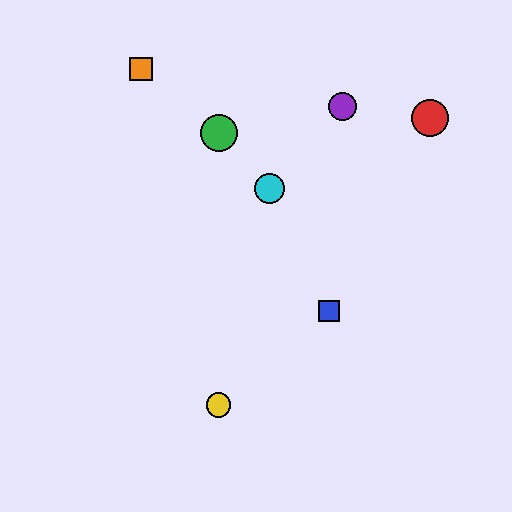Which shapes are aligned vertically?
The green circle, the yellow circle are aligned vertically.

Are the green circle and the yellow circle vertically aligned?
Yes, both are at x≈219.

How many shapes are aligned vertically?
2 shapes (the green circle, the yellow circle) are aligned vertically.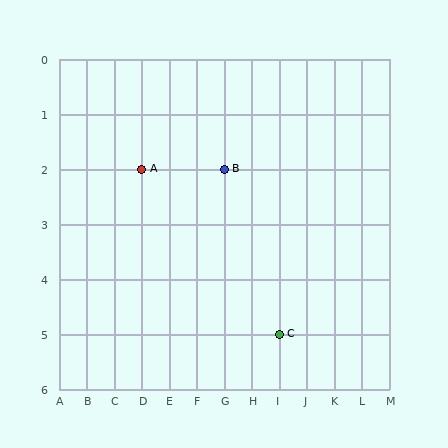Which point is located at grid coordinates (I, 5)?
Point C is at (I, 5).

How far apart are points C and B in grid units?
Points C and B are 2 columns and 3 rows apart (about 3.6 grid units diagonally).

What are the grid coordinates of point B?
Point B is at grid coordinates (G, 2).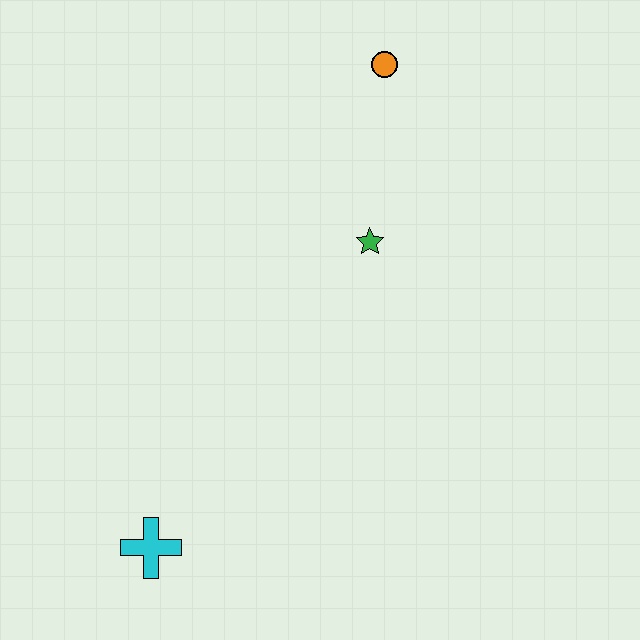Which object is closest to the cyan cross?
The green star is closest to the cyan cross.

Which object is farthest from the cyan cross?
The orange circle is farthest from the cyan cross.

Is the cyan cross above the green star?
No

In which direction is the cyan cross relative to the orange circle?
The cyan cross is below the orange circle.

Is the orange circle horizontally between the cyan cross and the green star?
No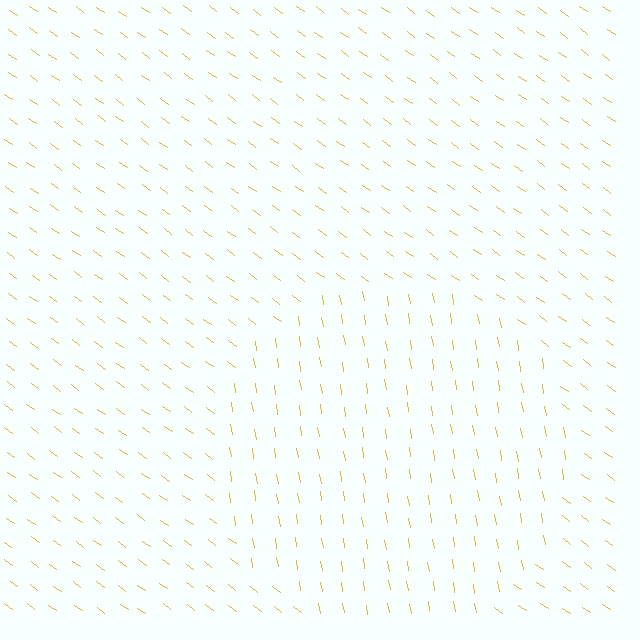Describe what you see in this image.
The image is filled with small yellow line segments. A circle region in the image has lines oriented differently from the surrounding lines, creating a visible texture boundary.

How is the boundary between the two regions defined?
The boundary is defined purely by a change in line orientation (approximately 45 degrees difference). All lines are the same color and thickness.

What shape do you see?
I see a circle.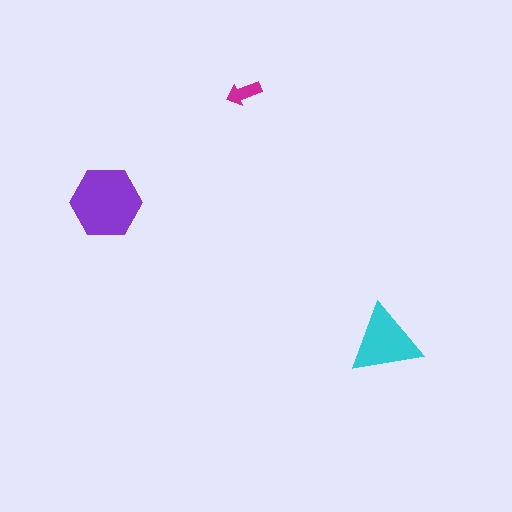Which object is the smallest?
The magenta arrow.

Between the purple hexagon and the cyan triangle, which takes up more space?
The purple hexagon.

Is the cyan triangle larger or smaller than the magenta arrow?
Larger.